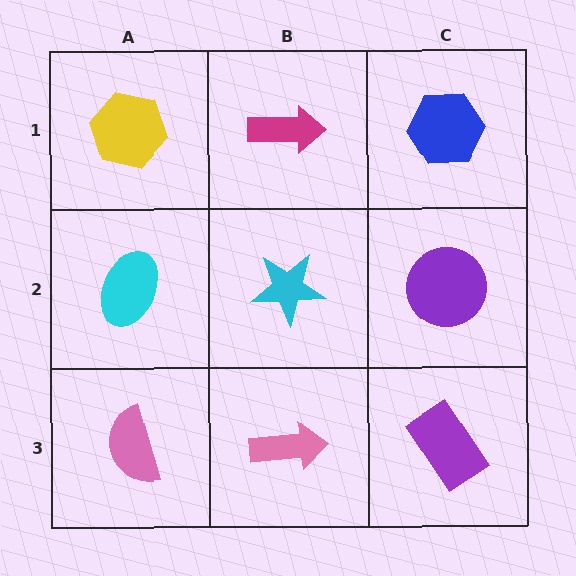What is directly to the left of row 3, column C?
A pink arrow.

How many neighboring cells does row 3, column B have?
3.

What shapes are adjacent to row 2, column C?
A blue hexagon (row 1, column C), a purple rectangle (row 3, column C), a cyan star (row 2, column B).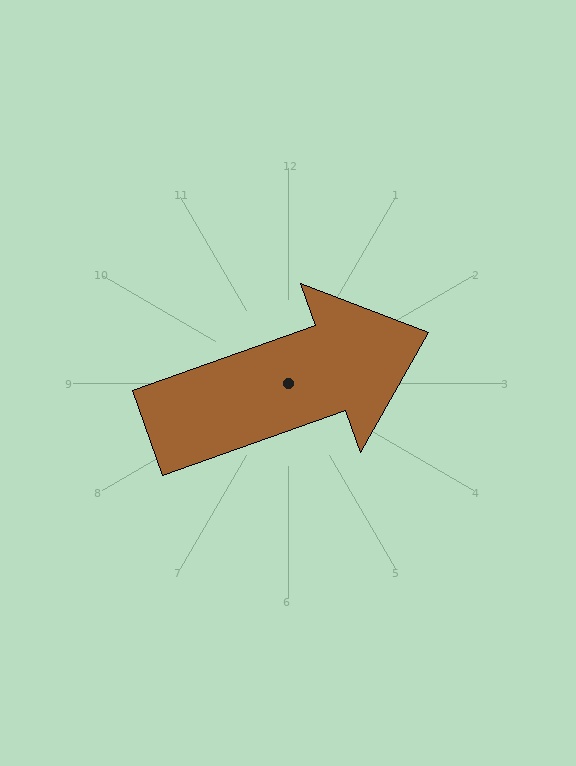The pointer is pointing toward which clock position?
Roughly 2 o'clock.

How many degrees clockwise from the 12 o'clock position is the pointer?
Approximately 70 degrees.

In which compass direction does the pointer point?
East.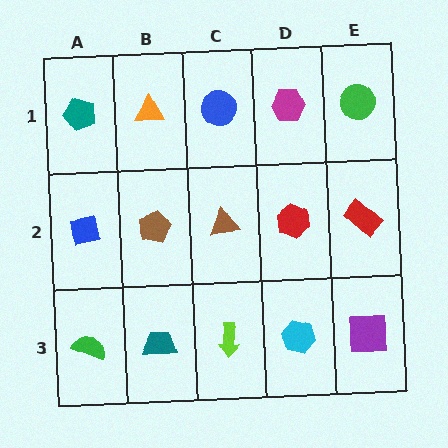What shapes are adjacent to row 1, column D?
A red hexagon (row 2, column D), a blue circle (row 1, column C), a green circle (row 1, column E).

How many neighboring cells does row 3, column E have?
2.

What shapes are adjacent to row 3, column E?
A red rectangle (row 2, column E), a cyan hexagon (row 3, column D).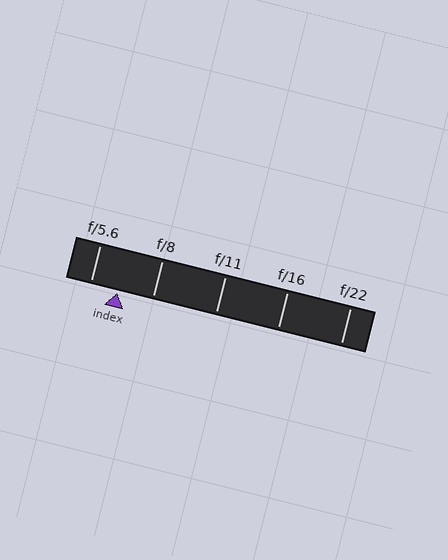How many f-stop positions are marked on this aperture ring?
There are 5 f-stop positions marked.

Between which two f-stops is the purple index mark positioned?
The index mark is between f/5.6 and f/8.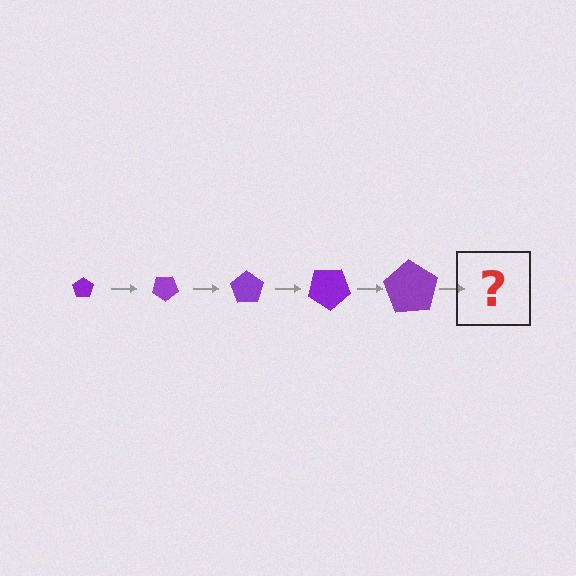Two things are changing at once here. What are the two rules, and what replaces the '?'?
The two rules are that the pentagon grows larger each step and it rotates 35 degrees each step. The '?' should be a pentagon, larger than the previous one and rotated 175 degrees from the start.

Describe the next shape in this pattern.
It should be a pentagon, larger than the previous one and rotated 175 degrees from the start.